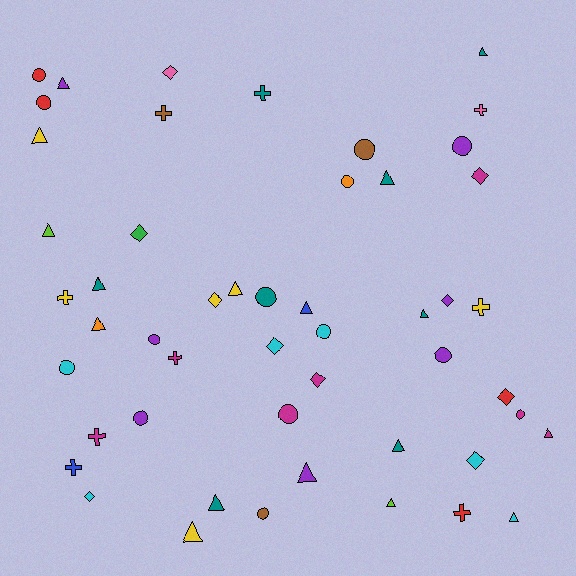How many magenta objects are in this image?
There are 7 magenta objects.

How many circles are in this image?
There are 14 circles.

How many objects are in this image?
There are 50 objects.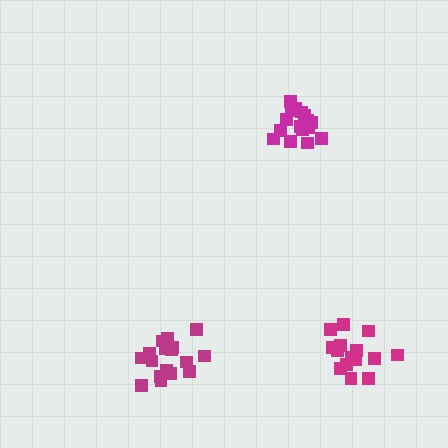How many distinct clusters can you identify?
There are 3 distinct clusters.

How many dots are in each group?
Group 1: 15 dots, Group 2: 17 dots, Group 3: 17 dots (49 total).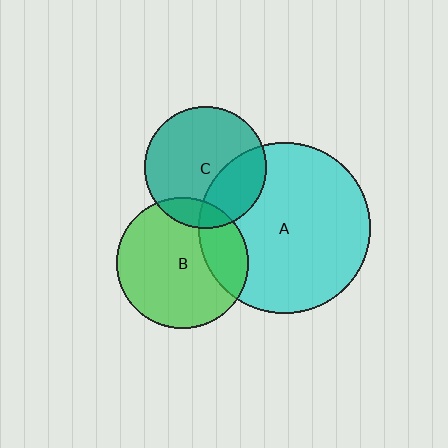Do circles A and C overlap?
Yes.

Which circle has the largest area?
Circle A (cyan).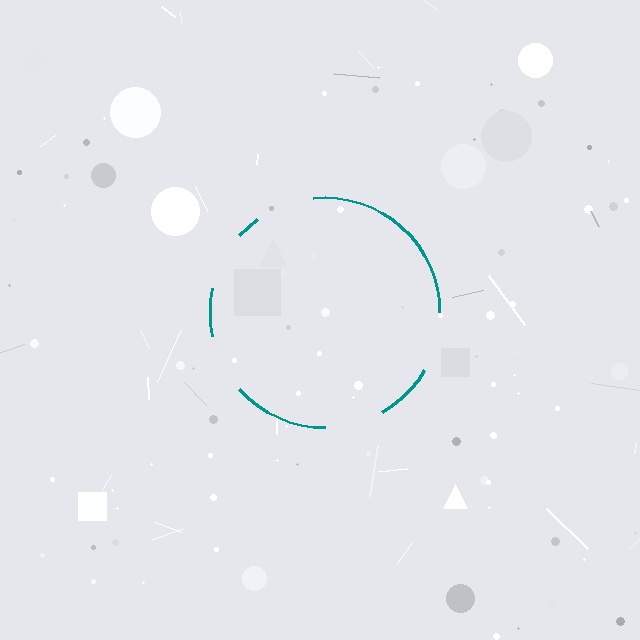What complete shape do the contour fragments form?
The contour fragments form a circle.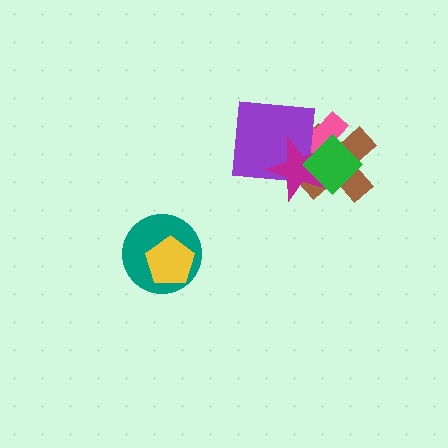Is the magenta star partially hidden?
Yes, it is partially covered by another shape.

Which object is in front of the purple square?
The magenta star is in front of the purple square.